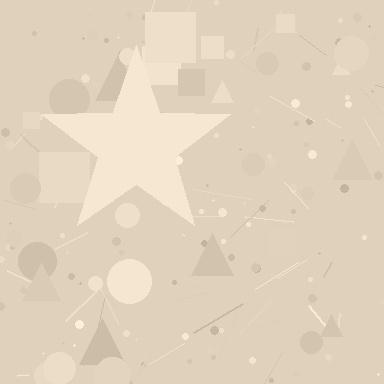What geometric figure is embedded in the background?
A star is embedded in the background.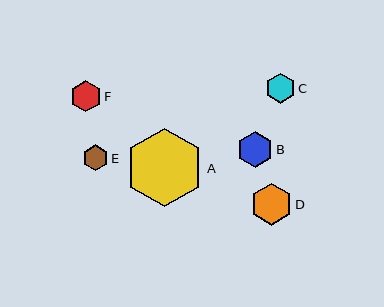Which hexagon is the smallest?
Hexagon E is the smallest with a size of approximately 26 pixels.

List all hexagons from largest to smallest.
From largest to smallest: A, D, B, F, C, E.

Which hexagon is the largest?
Hexagon A is the largest with a size of approximately 79 pixels.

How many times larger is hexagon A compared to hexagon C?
Hexagon A is approximately 2.6 times the size of hexagon C.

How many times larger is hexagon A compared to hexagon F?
Hexagon A is approximately 2.5 times the size of hexagon F.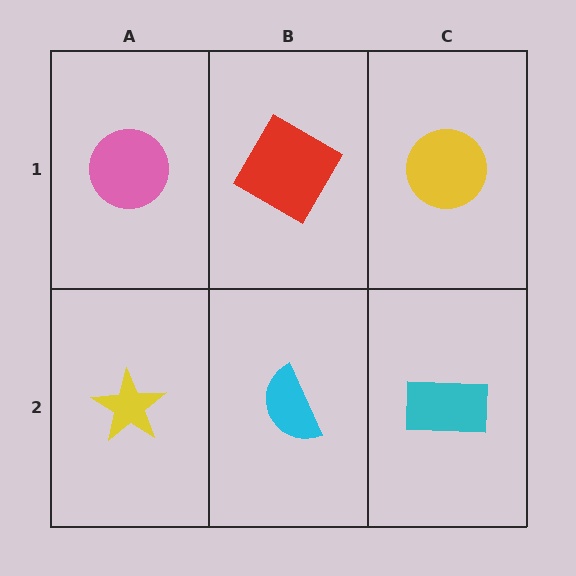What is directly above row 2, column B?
A red square.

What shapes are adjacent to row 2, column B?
A red square (row 1, column B), a yellow star (row 2, column A), a cyan rectangle (row 2, column C).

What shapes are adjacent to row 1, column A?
A yellow star (row 2, column A), a red square (row 1, column B).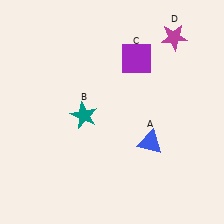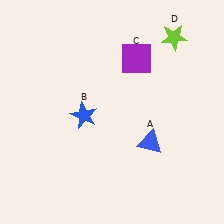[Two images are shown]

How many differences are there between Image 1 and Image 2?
There are 2 differences between the two images.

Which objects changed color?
B changed from teal to blue. D changed from magenta to lime.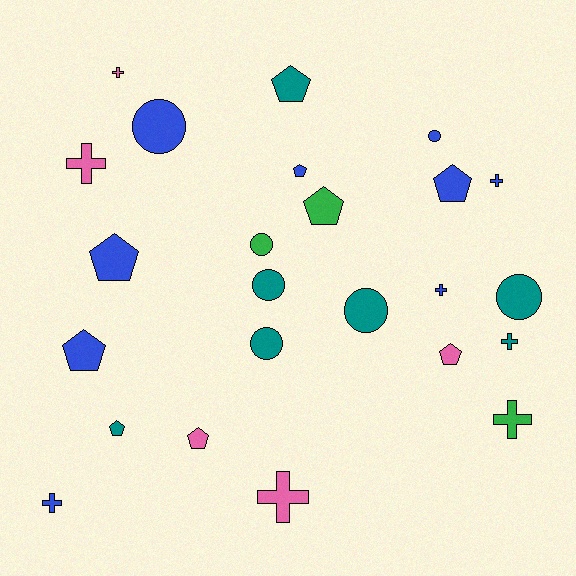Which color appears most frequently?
Blue, with 9 objects.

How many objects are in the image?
There are 24 objects.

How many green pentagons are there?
There is 1 green pentagon.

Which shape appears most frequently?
Pentagon, with 9 objects.